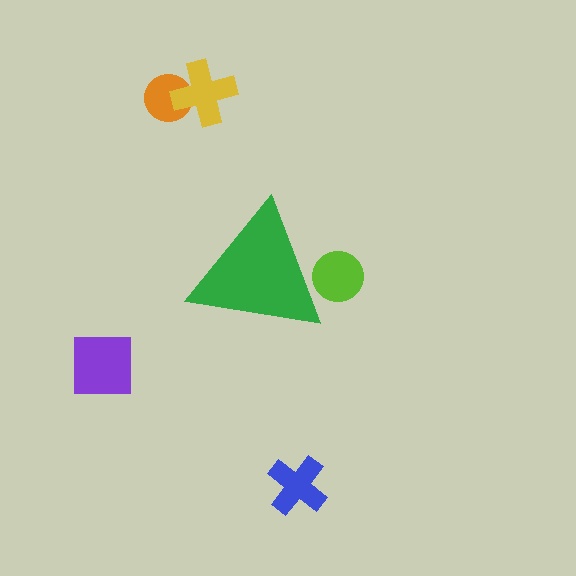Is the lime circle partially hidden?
Yes, the lime circle is partially hidden behind the green triangle.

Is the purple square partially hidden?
No, the purple square is fully visible.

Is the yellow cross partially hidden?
No, the yellow cross is fully visible.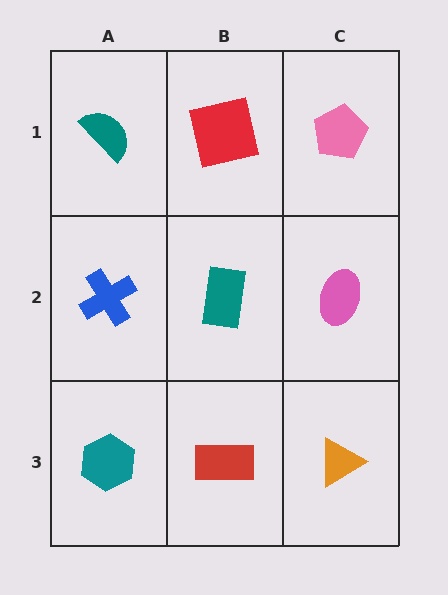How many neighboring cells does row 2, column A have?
3.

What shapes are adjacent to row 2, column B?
A red square (row 1, column B), a red rectangle (row 3, column B), a blue cross (row 2, column A), a pink ellipse (row 2, column C).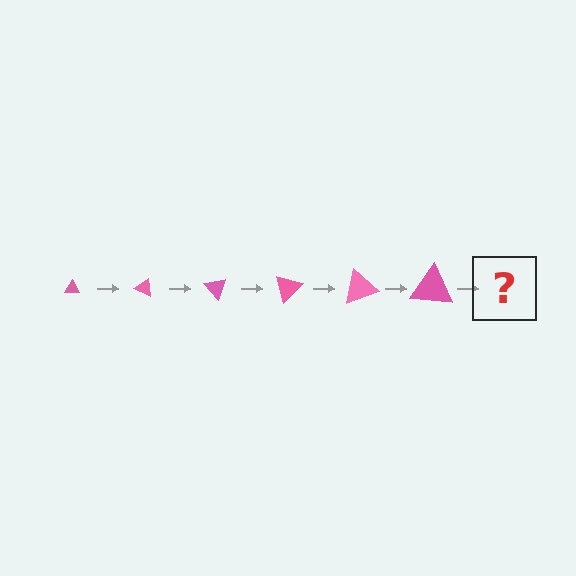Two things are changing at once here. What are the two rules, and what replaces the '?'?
The two rules are that the triangle grows larger each step and it rotates 25 degrees each step. The '?' should be a triangle, larger than the previous one and rotated 150 degrees from the start.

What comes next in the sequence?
The next element should be a triangle, larger than the previous one and rotated 150 degrees from the start.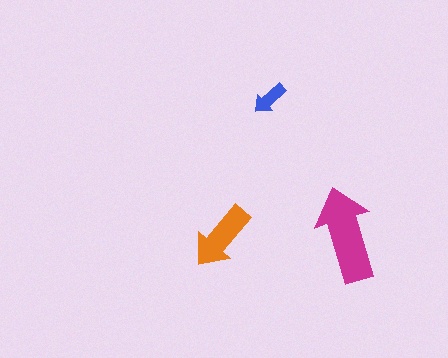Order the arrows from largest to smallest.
the magenta one, the orange one, the blue one.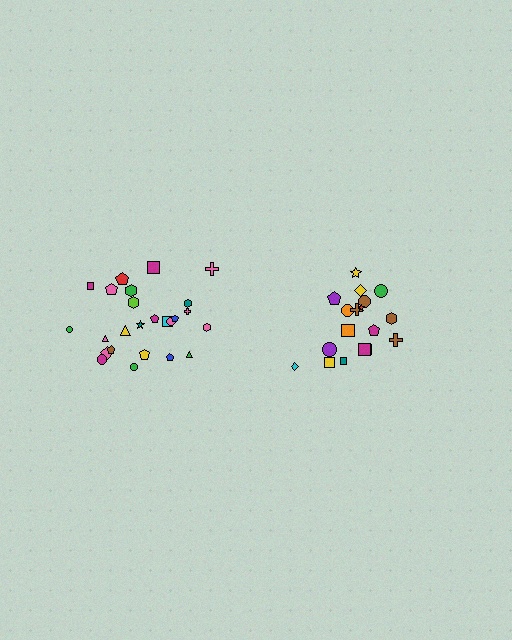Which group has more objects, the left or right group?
The left group.